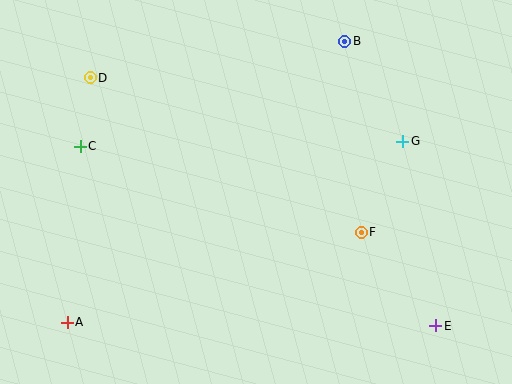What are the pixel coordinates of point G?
Point G is at (403, 141).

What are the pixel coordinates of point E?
Point E is at (436, 326).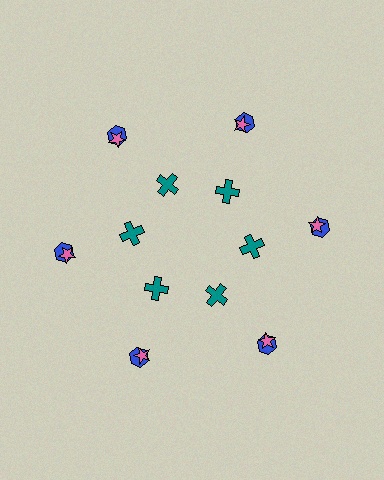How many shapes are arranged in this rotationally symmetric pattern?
There are 18 shapes, arranged in 6 groups of 3.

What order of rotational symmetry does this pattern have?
This pattern has 6-fold rotational symmetry.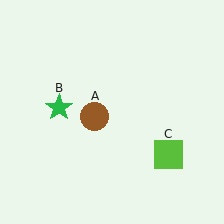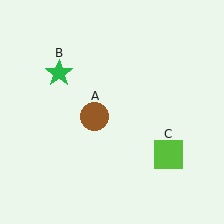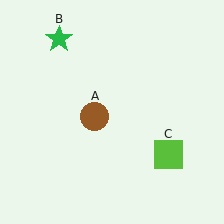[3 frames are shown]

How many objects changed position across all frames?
1 object changed position: green star (object B).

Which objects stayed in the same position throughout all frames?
Brown circle (object A) and lime square (object C) remained stationary.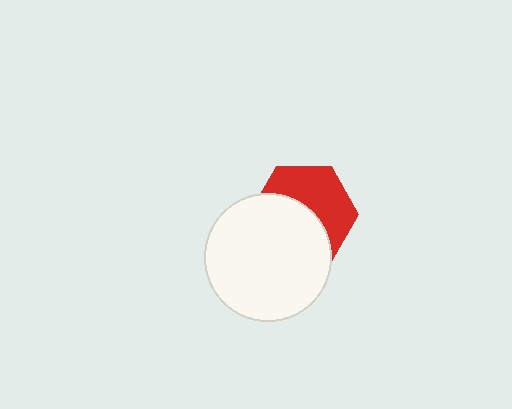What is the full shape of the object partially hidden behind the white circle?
The partially hidden object is a red hexagon.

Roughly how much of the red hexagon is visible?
About half of it is visible (roughly 49%).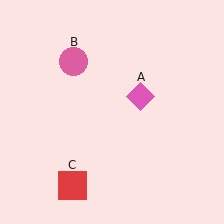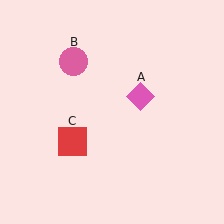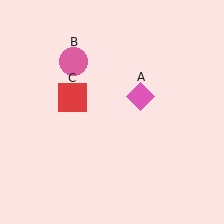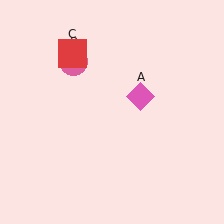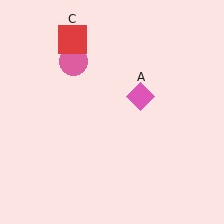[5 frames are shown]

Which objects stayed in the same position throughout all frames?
Pink diamond (object A) and pink circle (object B) remained stationary.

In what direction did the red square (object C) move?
The red square (object C) moved up.